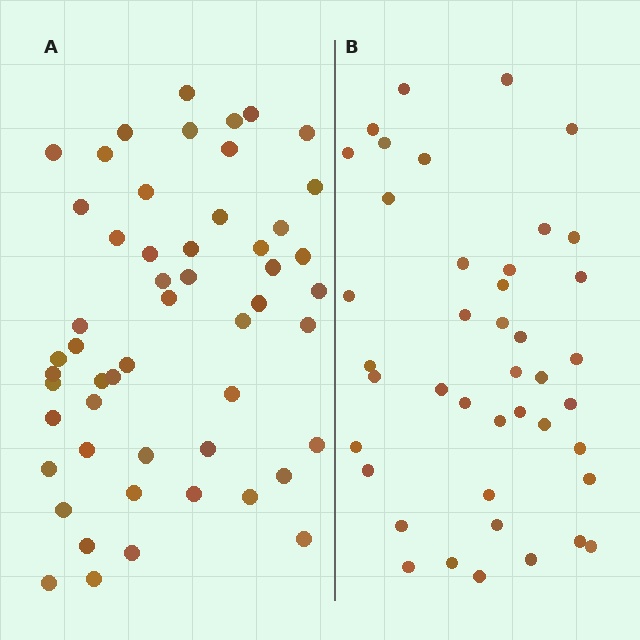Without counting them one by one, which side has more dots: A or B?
Region A (the left region) has more dots.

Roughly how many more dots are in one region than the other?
Region A has roughly 12 or so more dots than region B.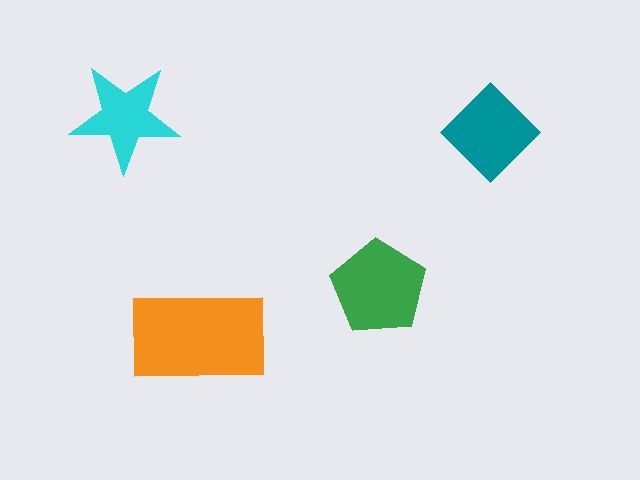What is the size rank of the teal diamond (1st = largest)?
3rd.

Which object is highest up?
The cyan star is topmost.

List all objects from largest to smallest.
The orange rectangle, the green pentagon, the teal diamond, the cyan star.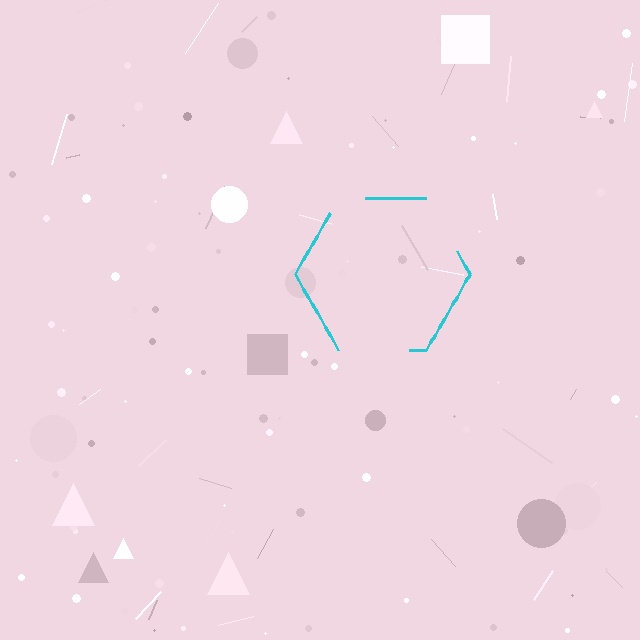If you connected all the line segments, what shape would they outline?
They would outline a hexagon.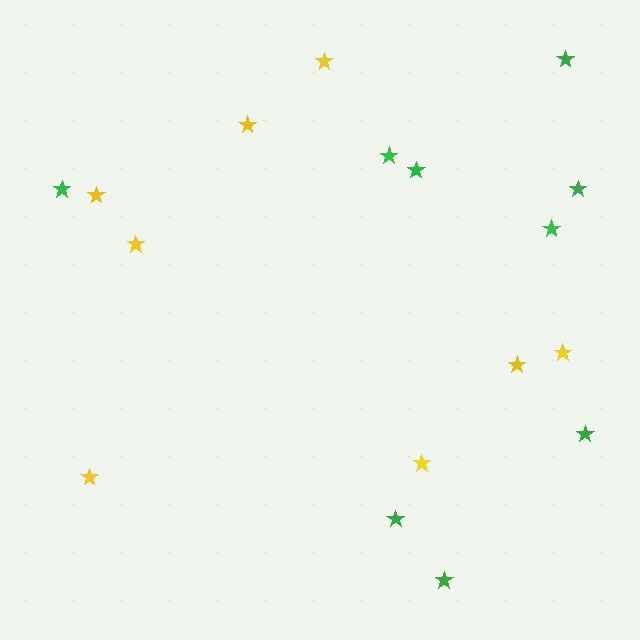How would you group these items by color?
There are 2 groups: one group of yellow stars (8) and one group of green stars (9).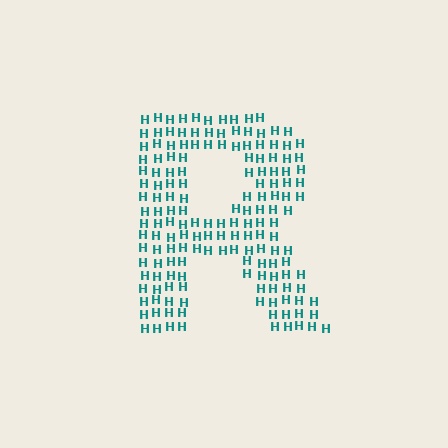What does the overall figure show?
The overall figure shows the letter R.